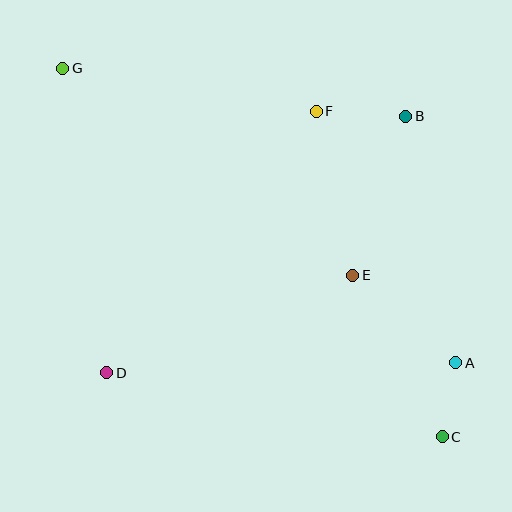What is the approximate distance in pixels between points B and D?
The distance between B and D is approximately 394 pixels.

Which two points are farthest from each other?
Points C and G are farthest from each other.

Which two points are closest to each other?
Points A and C are closest to each other.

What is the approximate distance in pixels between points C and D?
The distance between C and D is approximately 342 pixels.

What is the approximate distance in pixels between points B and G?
The distance between B and G is approximately 346 pixels.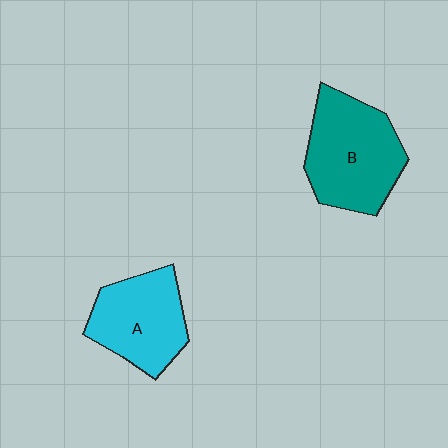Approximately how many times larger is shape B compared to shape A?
Approximately 1.2 times.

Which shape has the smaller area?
Shape A (cyan).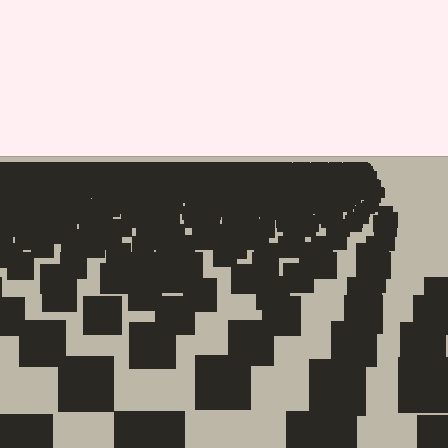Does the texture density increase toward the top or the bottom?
Density increases toward the top.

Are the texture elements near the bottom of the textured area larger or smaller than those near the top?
Larger. Near the bottom, elements are closer to the viewer and appear at a bigger on-screen size.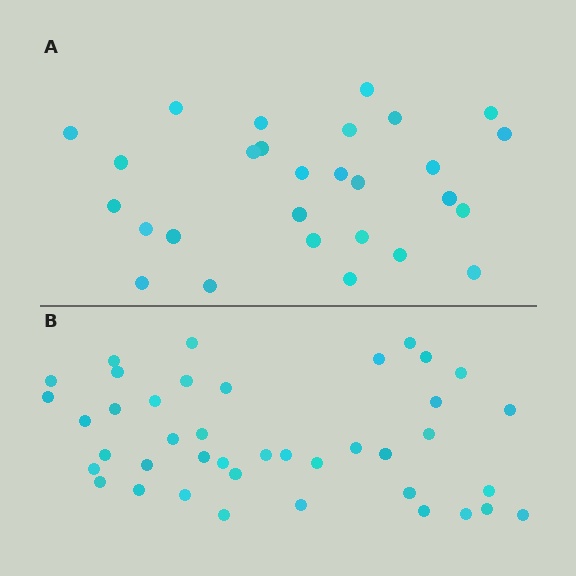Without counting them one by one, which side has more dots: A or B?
Region B (the bottom region) has more dots.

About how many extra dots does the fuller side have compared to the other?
Region B has approximately 15 more dots than region A.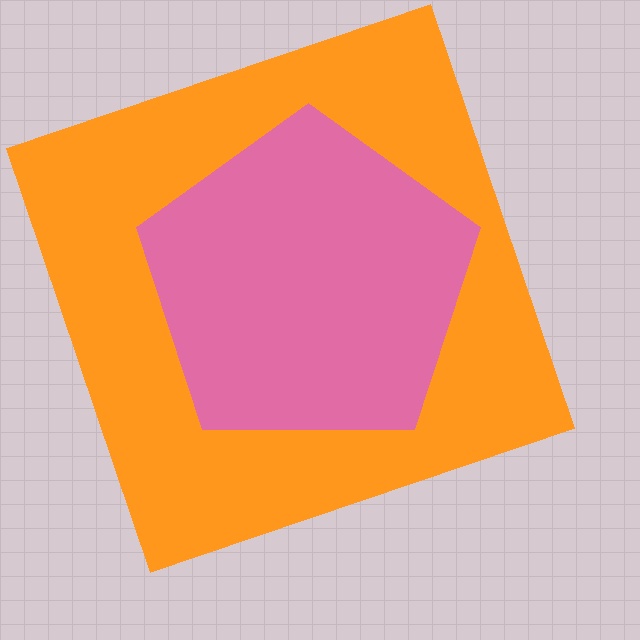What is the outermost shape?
The orange square.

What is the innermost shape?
The pink pentagon.